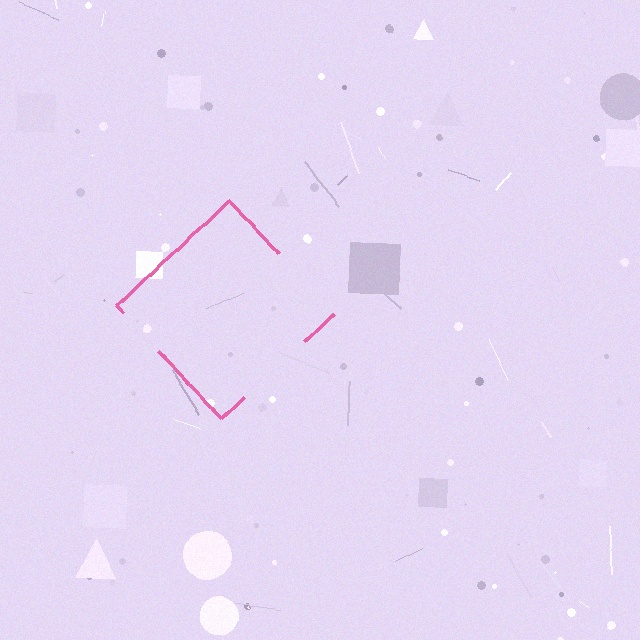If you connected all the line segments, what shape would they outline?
They would outline a diamond.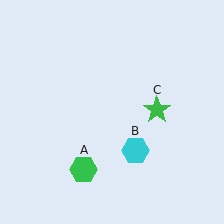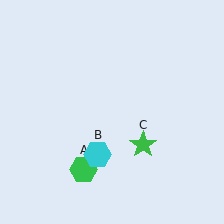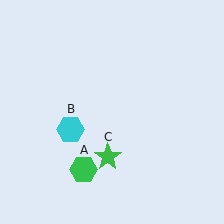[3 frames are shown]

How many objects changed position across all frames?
2 objects changed position: cyan hexagon (object B), green star (object C).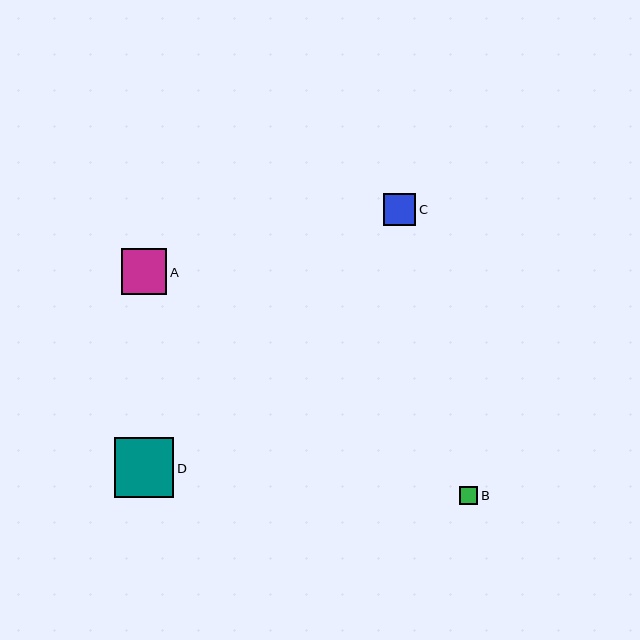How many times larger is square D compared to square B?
Square D is approximately 3.3 times the size of square B.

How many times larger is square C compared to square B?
Square C is approximately 1.8 times the size of square B.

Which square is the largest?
Square D is the largest with a size of approximately 59 pixels.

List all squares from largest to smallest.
From largest to smallest: D, A, C, B.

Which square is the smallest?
Square B is the smallest with a size of approximately 18 pixels.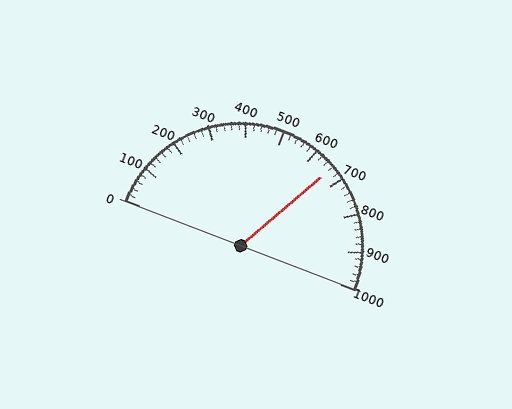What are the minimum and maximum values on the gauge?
The gauge ranges from 0 to 1000.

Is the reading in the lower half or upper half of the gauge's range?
The reading is in the upper half of the range (0 to 1000).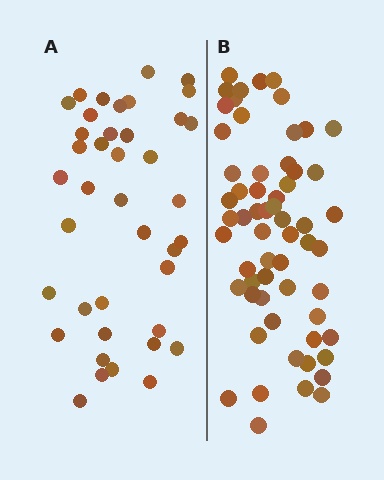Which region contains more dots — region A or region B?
Region B (the right region) has more dots.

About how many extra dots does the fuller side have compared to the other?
Region B has approximately 20 more dots than region A.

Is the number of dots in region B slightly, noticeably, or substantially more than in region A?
Region B has substantially more. The ratio is roughly 1.5 to 1.